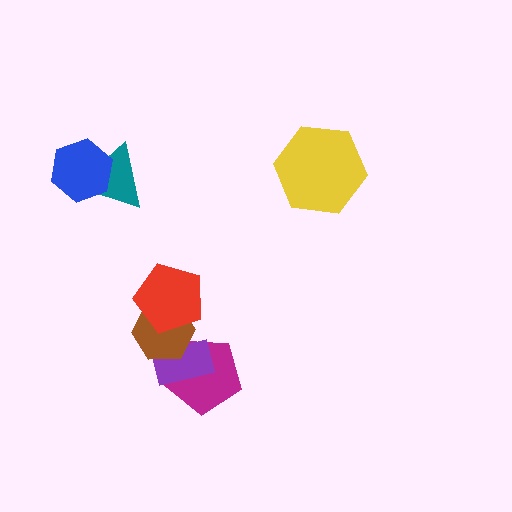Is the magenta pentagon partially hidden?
Yes, it is partially covered by another shape.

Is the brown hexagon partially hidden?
Yes, it is partially covered by another shape.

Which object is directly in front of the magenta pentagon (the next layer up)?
The purple rectangle is directly in front of the magenta pentagon.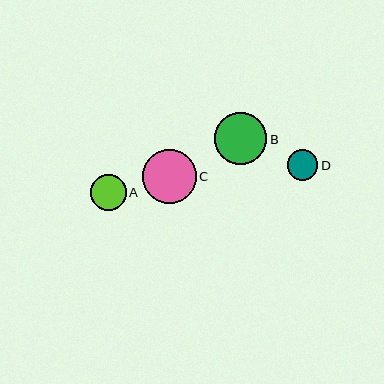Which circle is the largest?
Circle C is the largest with a size of approximately 54 pixels.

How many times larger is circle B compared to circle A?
Circle B is approximately 1.4 times the size of circle A.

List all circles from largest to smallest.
From largest to smallest: C, B, A, D.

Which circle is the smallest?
Circle D is the smallest with a size of approximately 31 pixels.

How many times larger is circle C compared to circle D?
Circle C is approximately 1.8 times the size of circle D.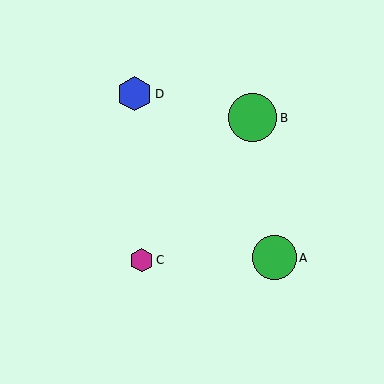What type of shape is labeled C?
Shape C is a magenta hexagon.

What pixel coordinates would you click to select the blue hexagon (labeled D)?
Click at (135, 94) to select the blue hexagon D.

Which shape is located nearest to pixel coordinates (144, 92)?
The blue hexagon (labeled D) at (135, 94) is nearest to that location.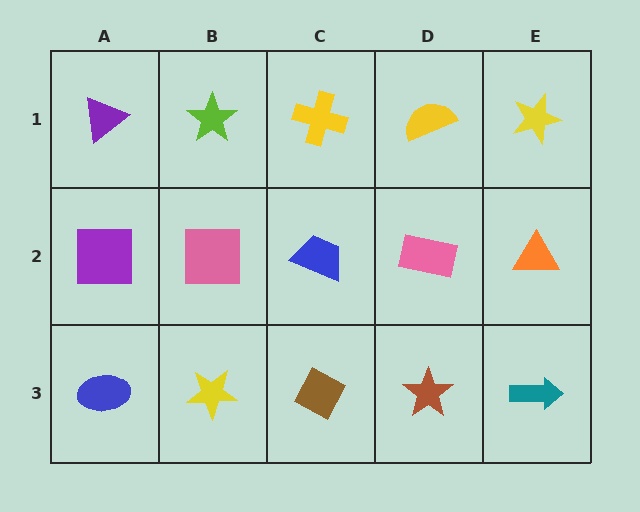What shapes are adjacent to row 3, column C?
A blue trapezoid (row 2, column C), a yellow star (row 3, column B), a brown star (row 3, column D).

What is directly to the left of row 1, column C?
A lime star.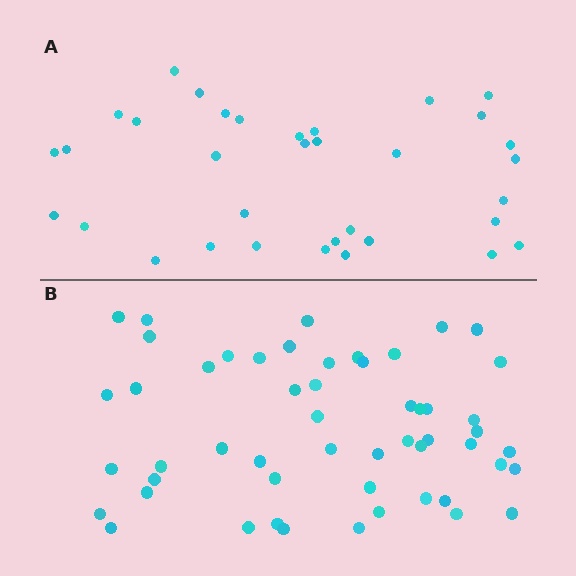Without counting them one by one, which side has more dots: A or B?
Region B (the bottom region) has more dots.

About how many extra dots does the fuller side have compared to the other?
Region B has approximately 20 more dots than region A.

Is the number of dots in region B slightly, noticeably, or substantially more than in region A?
Region B has substantially more. The ratio is roughly 1.6 to 1.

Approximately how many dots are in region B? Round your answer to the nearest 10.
About 50 dots. (The exact count is 53, which rounds to 50.)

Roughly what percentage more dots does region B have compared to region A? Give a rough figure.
About 55% more.